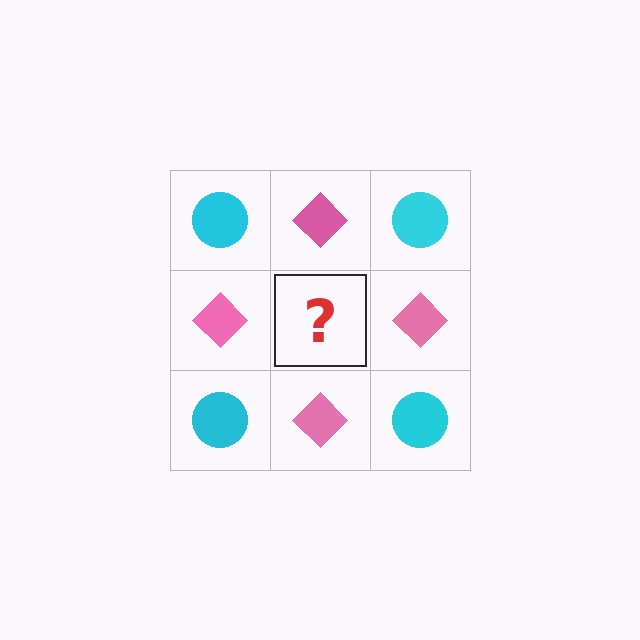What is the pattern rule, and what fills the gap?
The rule is that it alternates cyan circle and pink diamond in a checkerboard pattern. The gap should be filled with a cyan circle.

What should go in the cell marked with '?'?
The missing cell should contain a cyan circle.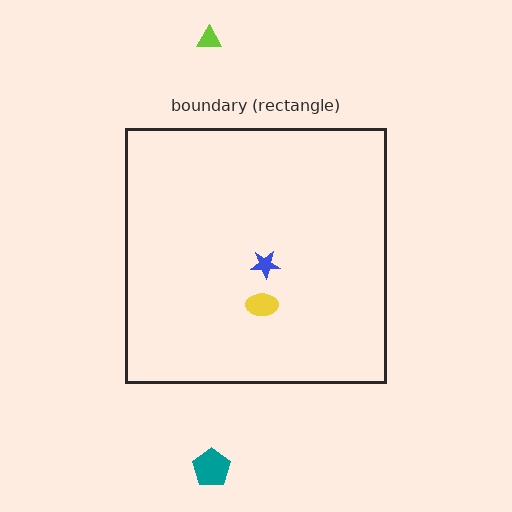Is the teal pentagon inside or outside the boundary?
Outside.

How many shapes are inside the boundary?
2 inside, 2 outside.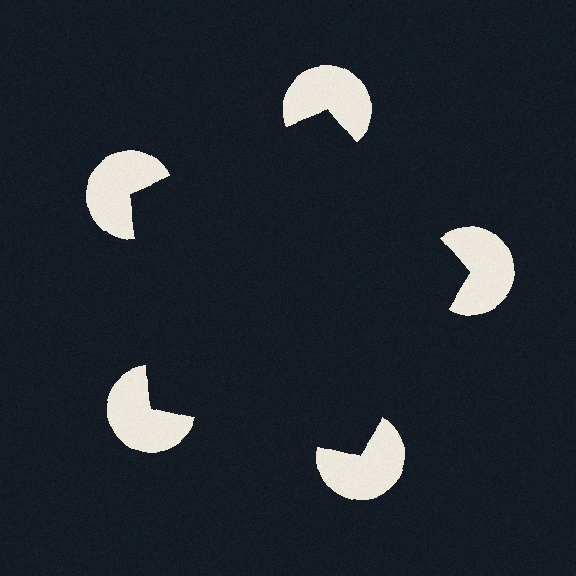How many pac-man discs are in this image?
There are 5 — one at each vertex of the illusory pentagon.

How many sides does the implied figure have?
5 sides.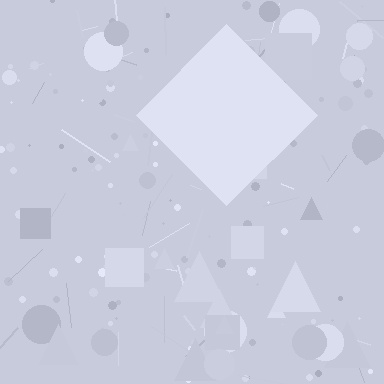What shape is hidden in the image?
A diamond is hidden in the image.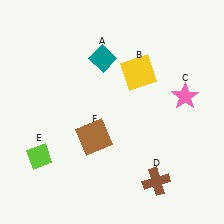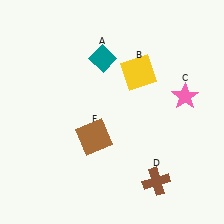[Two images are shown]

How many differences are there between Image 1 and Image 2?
There is 1 difference between the two images.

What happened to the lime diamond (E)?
The lime diamond (E) was removed in Image 2. It was in the bottom-left area of Image 1.